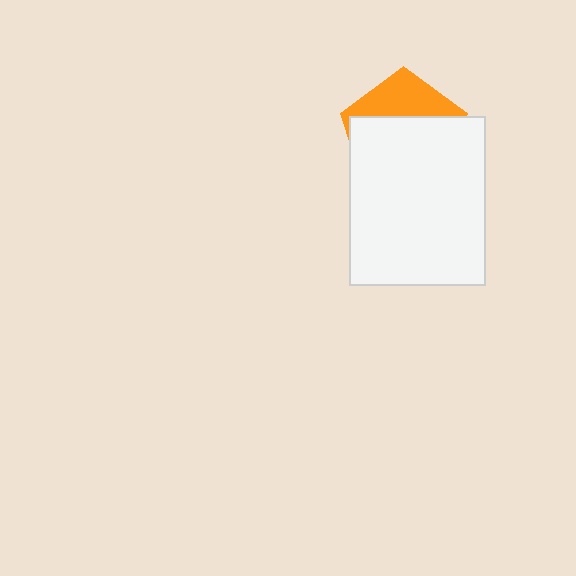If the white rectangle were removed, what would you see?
You would see the complete orange pentagon.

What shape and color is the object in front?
The object in front is a white rectangle.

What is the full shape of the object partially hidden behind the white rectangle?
The partially hidden object is an orange pentagon.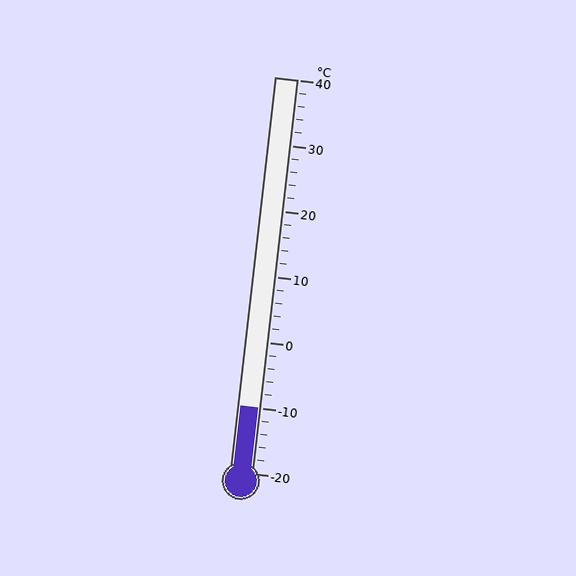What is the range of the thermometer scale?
The thermometer scale ranges from -20°C to 40°C.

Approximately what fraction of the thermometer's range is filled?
The thermometer is filled to approximately 15% of its range.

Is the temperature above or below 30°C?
The temperature is below 30°C.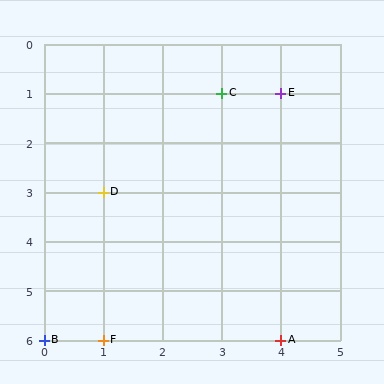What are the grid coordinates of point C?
Point C is at grid coordinates (3, 1).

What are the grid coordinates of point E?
Point E is at grid coordinates (4, 1).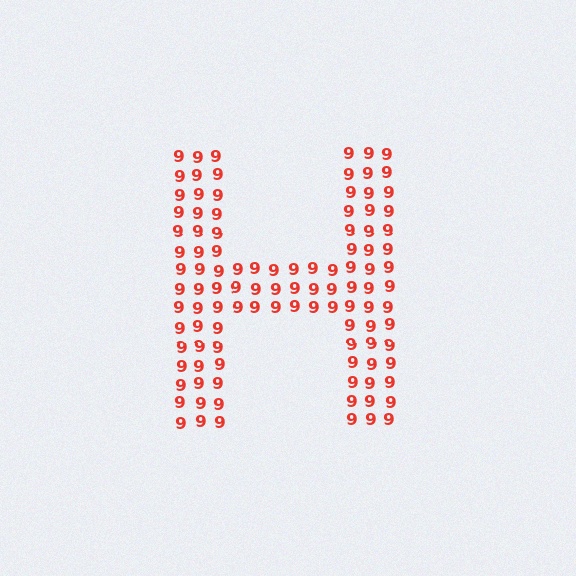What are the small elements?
The small elements are digit 9's.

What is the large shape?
The large shape is the letter H.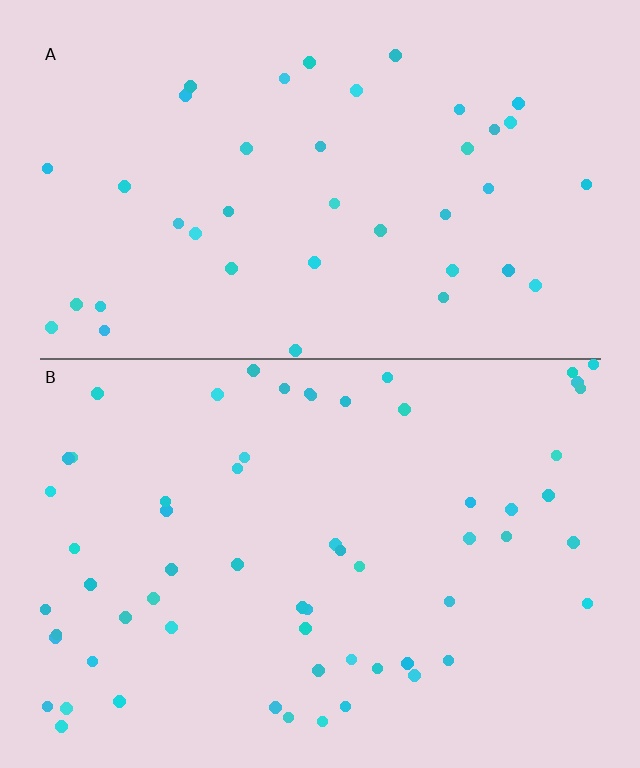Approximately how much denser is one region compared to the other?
Approximately 1.5× — region B over region A.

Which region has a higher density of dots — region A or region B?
B (the bottom).